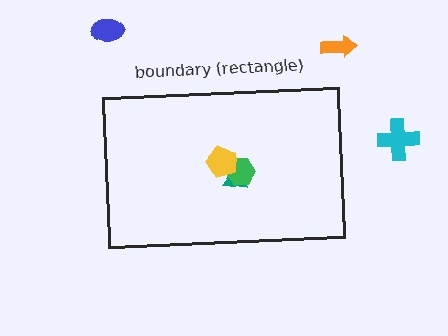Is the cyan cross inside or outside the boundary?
Outside.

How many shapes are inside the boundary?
3 inside, 3 outside.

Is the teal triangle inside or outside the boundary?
Inside.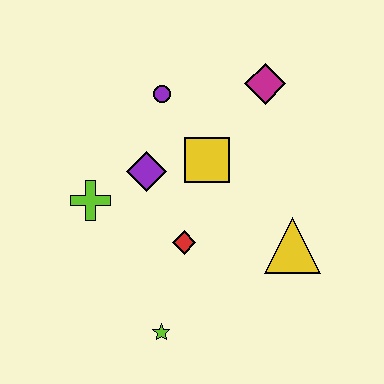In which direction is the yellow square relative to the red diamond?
The yellow square is above the red diamond.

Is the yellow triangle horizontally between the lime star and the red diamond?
No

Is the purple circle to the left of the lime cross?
No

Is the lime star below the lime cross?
Yes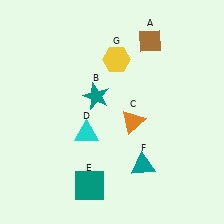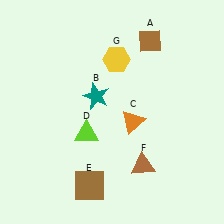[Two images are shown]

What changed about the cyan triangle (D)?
In Image 1, D is cyan. In Image 2, it changed to lime.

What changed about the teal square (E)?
In Image 1, E is teal. In Image 2, it changed to brown.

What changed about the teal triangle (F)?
In Image 1, F is teal. In Image 2, it changed to brown.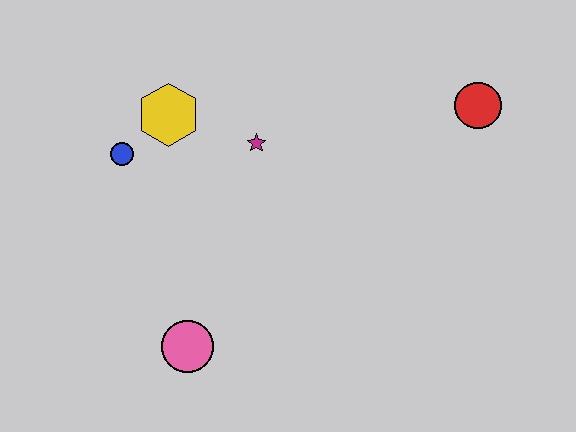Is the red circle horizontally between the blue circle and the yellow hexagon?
No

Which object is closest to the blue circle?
The yellow hexagon is closest to the blue circle.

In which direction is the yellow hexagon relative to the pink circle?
The yellow hexagon is above the pink circle.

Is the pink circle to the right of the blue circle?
Yes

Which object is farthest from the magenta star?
The red circle is farthest from the magenta star.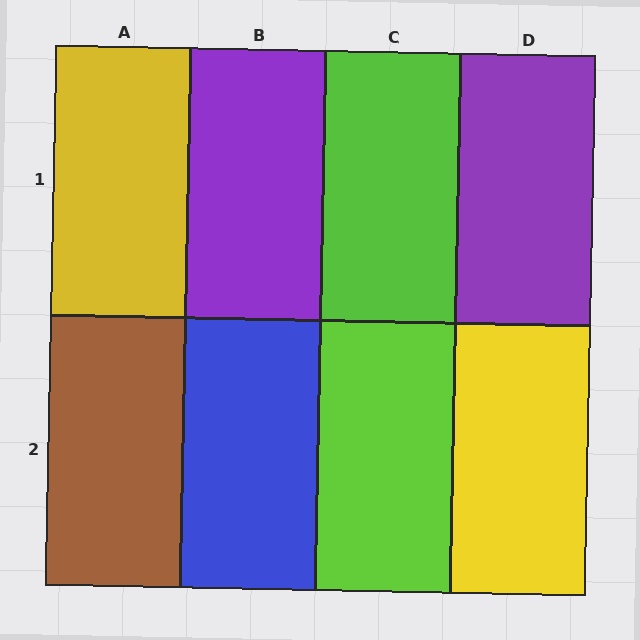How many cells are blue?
1 cell is blue.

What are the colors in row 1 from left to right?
Yellow, purple, lime, purple.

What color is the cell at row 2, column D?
Yellow.